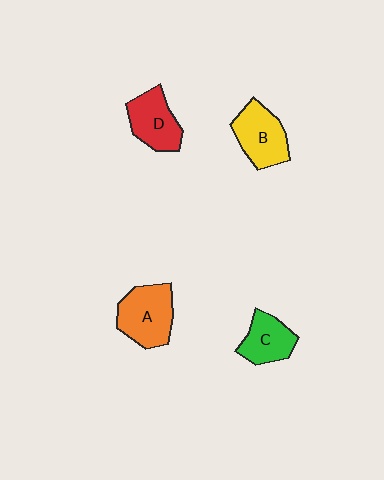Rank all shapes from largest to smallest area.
From largest to smallest: A (orange), B (yellow), D (red), C (green).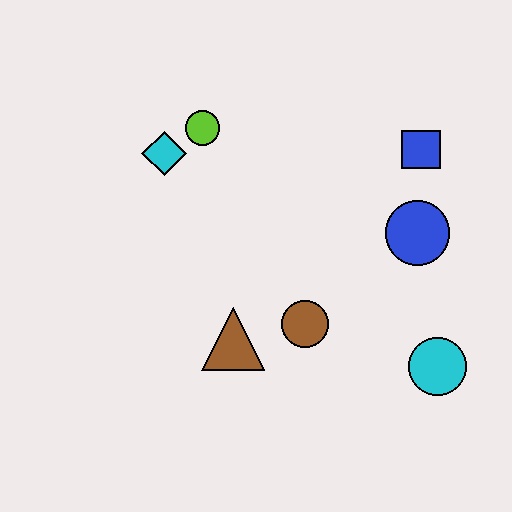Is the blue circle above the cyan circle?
Yes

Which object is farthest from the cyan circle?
The cyan diamond is farthest from the cyan circle.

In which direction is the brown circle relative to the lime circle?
The brown circle is below the lime circle.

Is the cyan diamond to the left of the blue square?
Yes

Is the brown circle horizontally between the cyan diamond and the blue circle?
Yes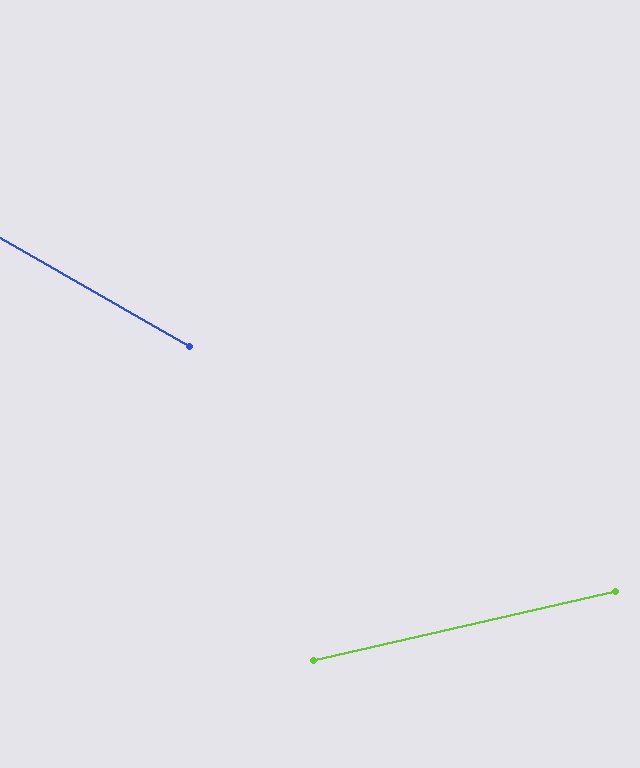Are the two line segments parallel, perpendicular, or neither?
Neither parallel nor perpendicular — they differ by about 43°.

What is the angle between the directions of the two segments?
Approximately 43 degrees.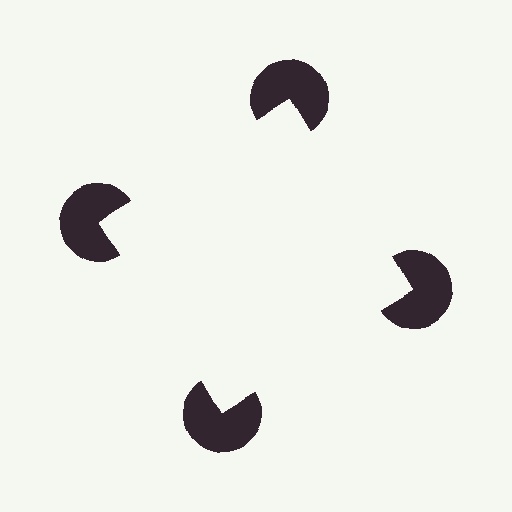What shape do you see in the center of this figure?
An illusory square — its edges are inferred from the aligned wedge cuts in the pac-man discs, not physically drawn.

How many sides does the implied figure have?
4 sides.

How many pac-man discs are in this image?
There are 4 — one at each vertex of the illusory square.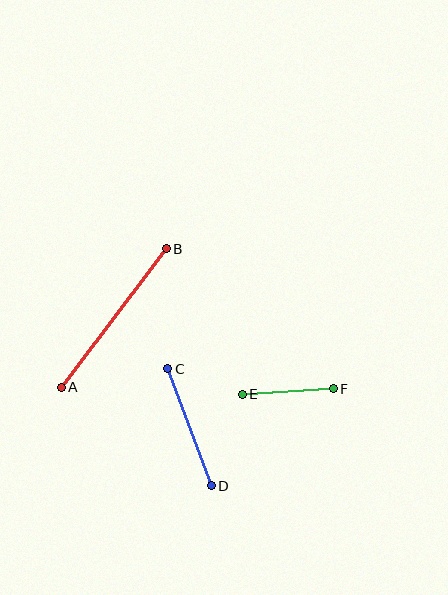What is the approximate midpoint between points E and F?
The midpoint is at approximately (288, 392) pixels.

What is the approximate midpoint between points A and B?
The midpoint is at approximately (114, 318) pixels.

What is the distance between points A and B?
The distance is approximately 174 pixels.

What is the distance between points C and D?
The distance is approximately 125 pixels.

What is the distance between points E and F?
The distance is approximately 91 pixels.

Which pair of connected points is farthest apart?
Points A and B are farthest apart.